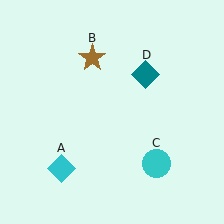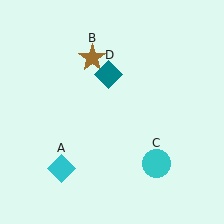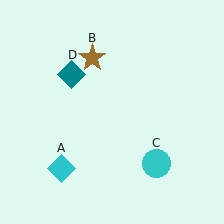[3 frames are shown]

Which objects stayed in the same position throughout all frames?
Cyan diamond (object A) and brown star (object B) and cyan circle (object C) remained stationary.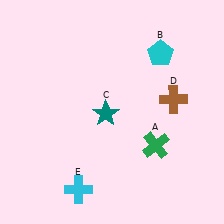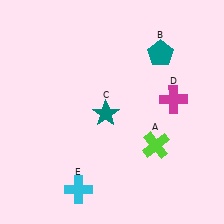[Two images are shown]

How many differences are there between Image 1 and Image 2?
There are 3 differences between the two images.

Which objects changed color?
A changed from green to lime. B changed from cyan to teal. D changed from brown to magenta.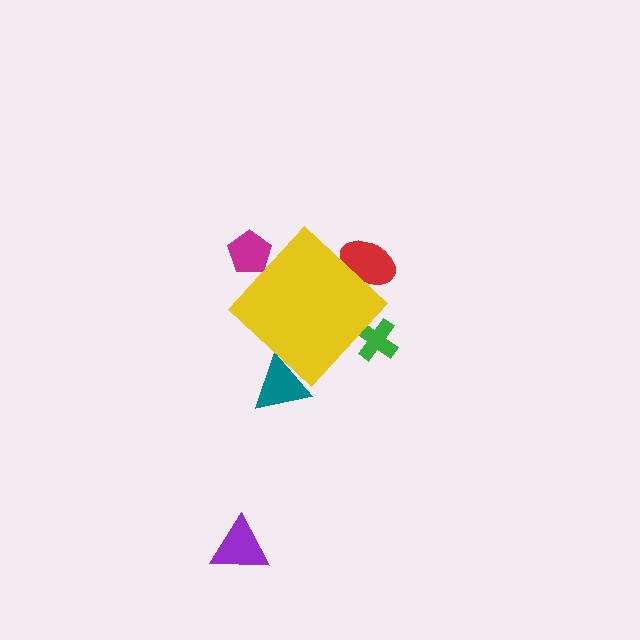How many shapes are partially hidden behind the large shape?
4 shapes are partially hidden.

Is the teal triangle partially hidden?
Yes, the teal triangle is partially hidden behind the yellow diamond.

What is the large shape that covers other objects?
A yellow diamond.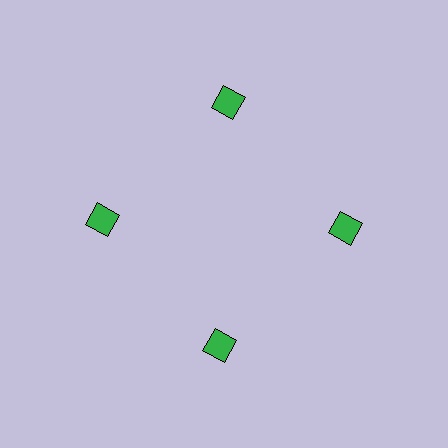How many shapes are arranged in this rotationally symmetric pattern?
There are 4 shapes, arranged in 4 groups of 1.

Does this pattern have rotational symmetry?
Yes, this pattern has 4-fold rotational symmetry. It looks the same after rotating 90 degrees around the center.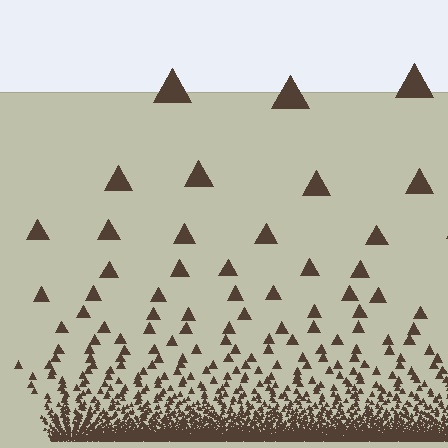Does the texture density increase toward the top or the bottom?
Density increases toward the bottom.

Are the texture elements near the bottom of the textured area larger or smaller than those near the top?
Smaller. The gradient is inverted — elements near the bottom are smaller and denser.